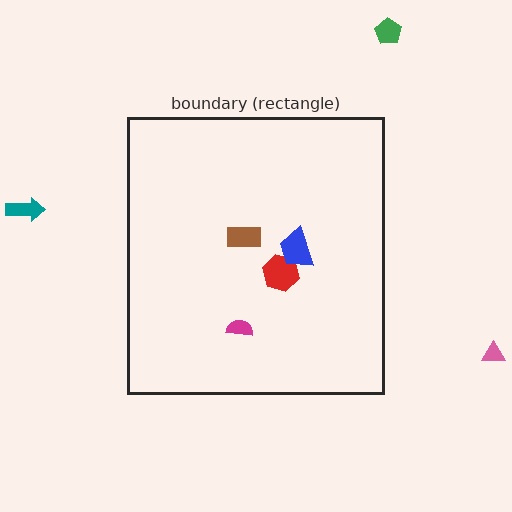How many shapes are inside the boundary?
4 inside, 3 outside.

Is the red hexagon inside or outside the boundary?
Inside.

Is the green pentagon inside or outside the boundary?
Outside.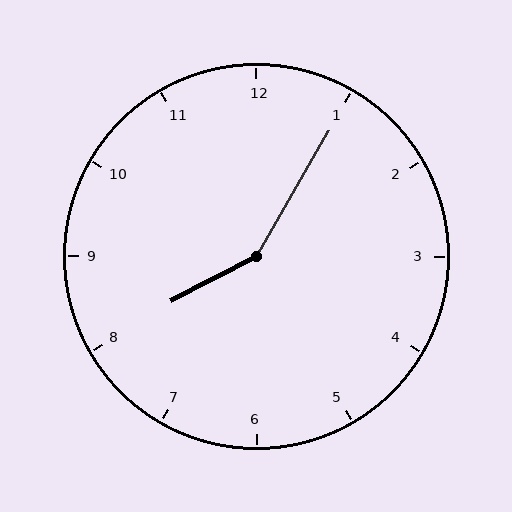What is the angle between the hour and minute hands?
Approximately 148 degrees.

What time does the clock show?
8:05.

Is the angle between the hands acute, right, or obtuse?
It is obtuse.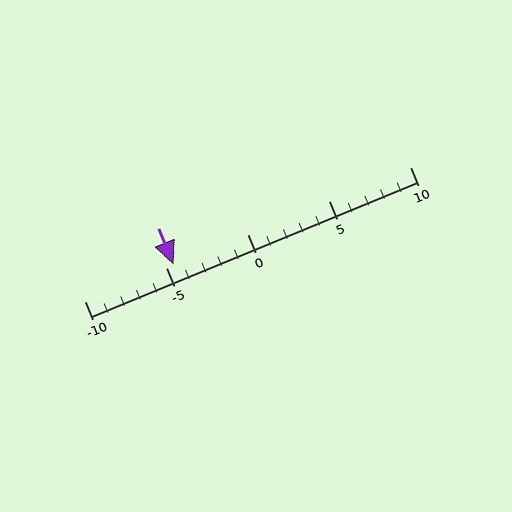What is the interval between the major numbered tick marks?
The major tick marks are spaced 5 units apart.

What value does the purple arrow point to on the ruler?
The purple arrow points to approximately -4.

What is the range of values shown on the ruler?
The ruler shows values from -10 to 10.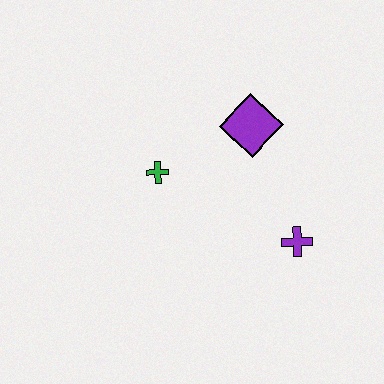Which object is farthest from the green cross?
The purple cross is farthest from the green cross.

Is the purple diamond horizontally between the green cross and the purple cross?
Yes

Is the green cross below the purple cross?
No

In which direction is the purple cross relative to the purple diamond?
The purple cross is below the purple diamond.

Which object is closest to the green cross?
The purple diamond is closest to the green cross.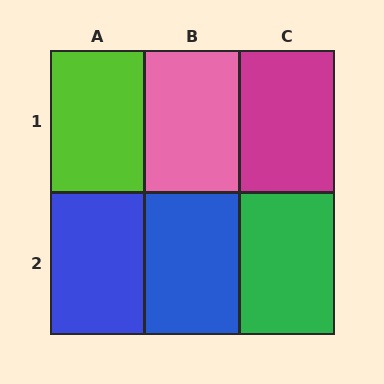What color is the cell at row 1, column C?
Magenta.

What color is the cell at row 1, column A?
Lime.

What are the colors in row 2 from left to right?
Blue, blue, green.